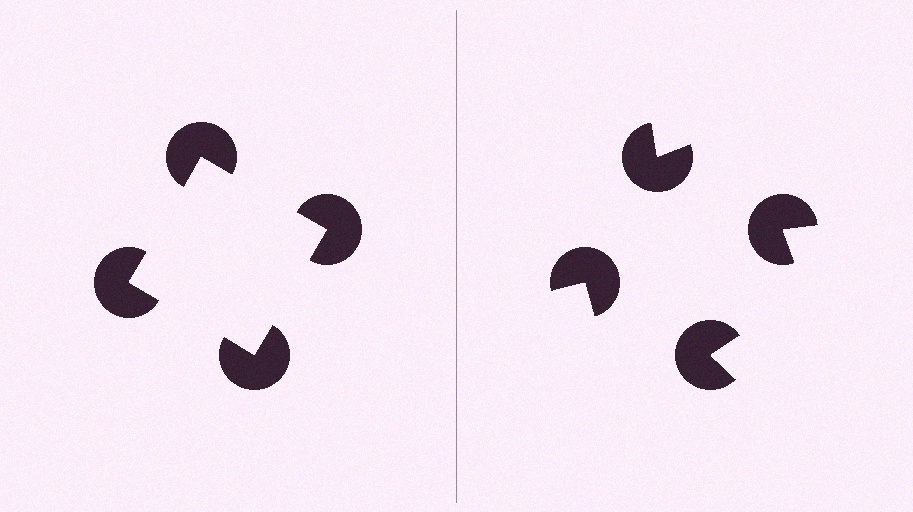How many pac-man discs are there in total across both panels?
8 — 4 on each side.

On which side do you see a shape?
An illusory square appears on the left side. On the right side the wedge cuts are rotated, so no coherent shape forms.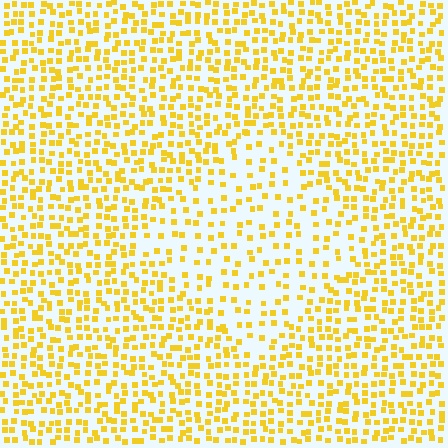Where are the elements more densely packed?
The elements are more densely packed outside the diamond boundary.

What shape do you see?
I see a diamond.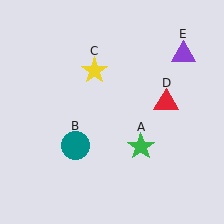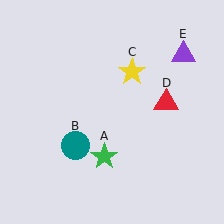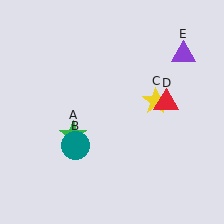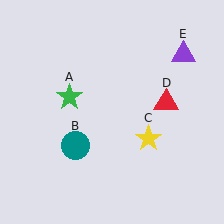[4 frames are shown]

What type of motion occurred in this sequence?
The green star (object A), yellow star (object C) rotated clockwise around the center of the scene.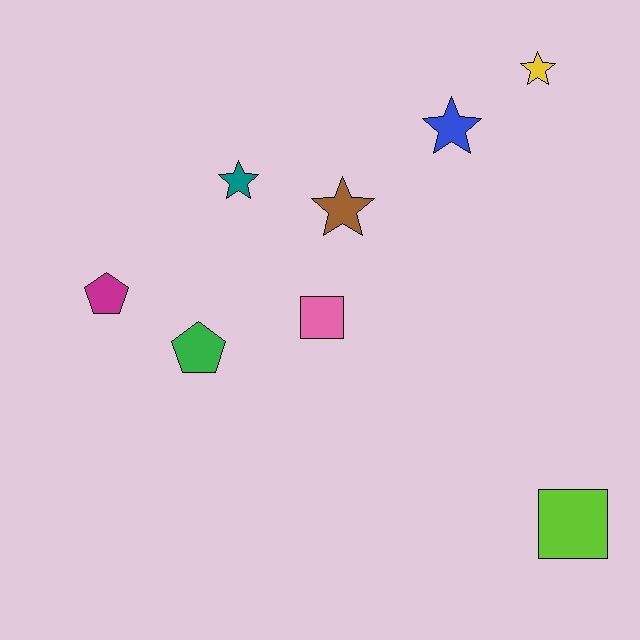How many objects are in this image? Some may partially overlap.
There are 8 objects.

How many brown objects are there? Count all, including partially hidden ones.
There is 1 brown object.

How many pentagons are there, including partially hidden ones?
There are 2 pentagons.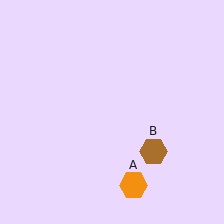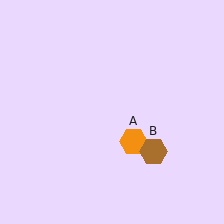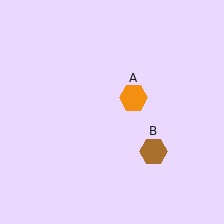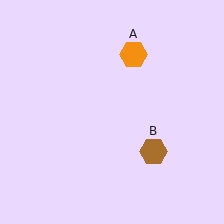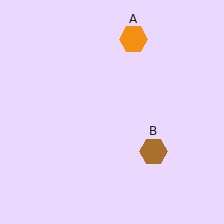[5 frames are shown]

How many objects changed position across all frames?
1 object changed position: orange hexagon (object A).